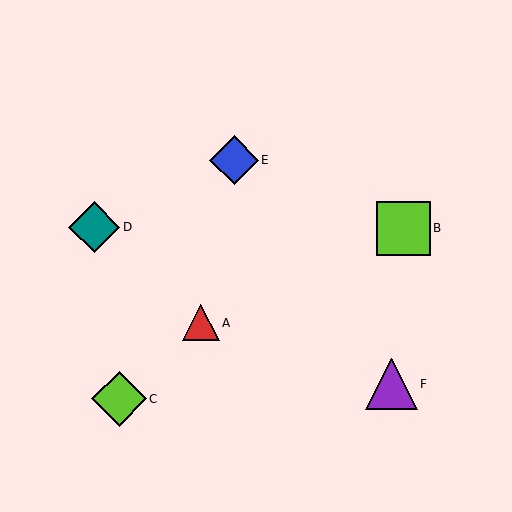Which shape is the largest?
The lime diamond (labeled C) is the largest.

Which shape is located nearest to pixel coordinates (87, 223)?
The teal diamond (labeled D) at (94, 227) is nearest to that location.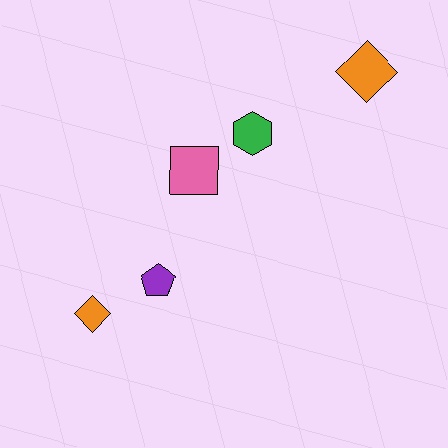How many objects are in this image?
There are 5 objects.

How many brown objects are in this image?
There are no brown objects.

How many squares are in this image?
There is 1 square.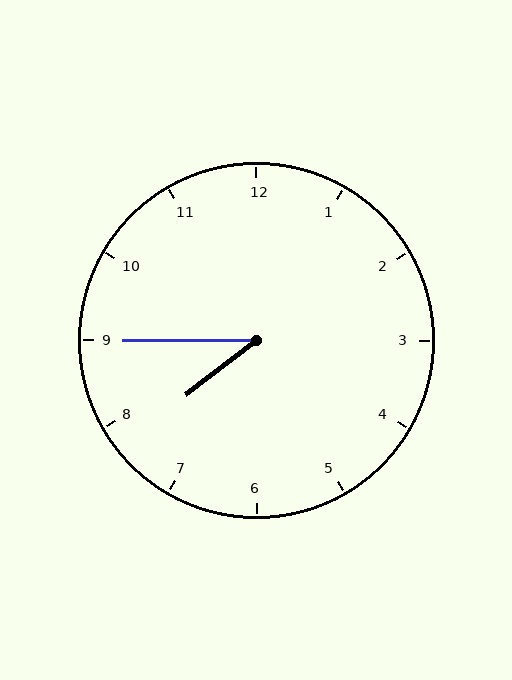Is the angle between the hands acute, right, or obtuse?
It is acute.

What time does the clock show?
7:45.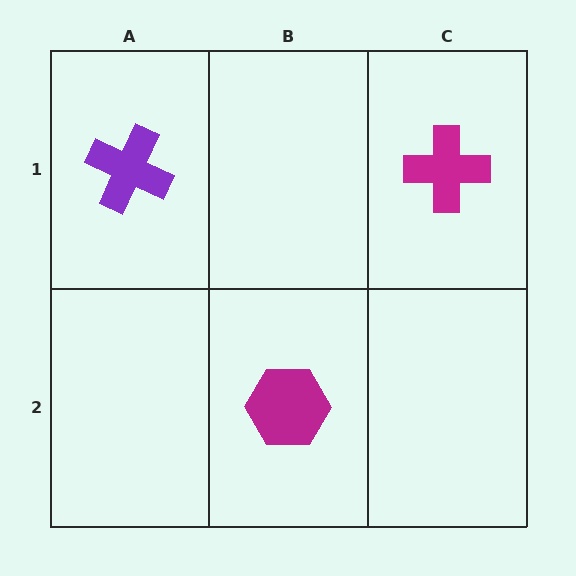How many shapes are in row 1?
2 shapes.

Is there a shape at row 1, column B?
No, that cell is empty.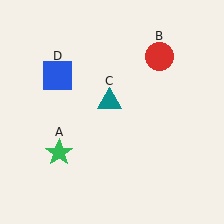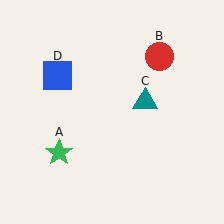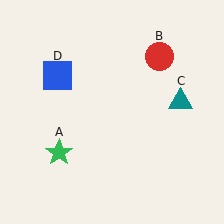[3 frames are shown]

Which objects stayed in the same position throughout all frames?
Green star (object A) and red circle (object B) and blue square (object D) remained stationary.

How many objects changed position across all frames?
1 object changed position: teal triangle (object C).